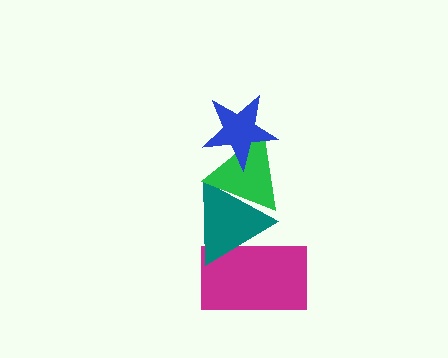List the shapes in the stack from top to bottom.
From top to bottom: the blue star, the green triangle, the teal triangle, the magenta rectangle.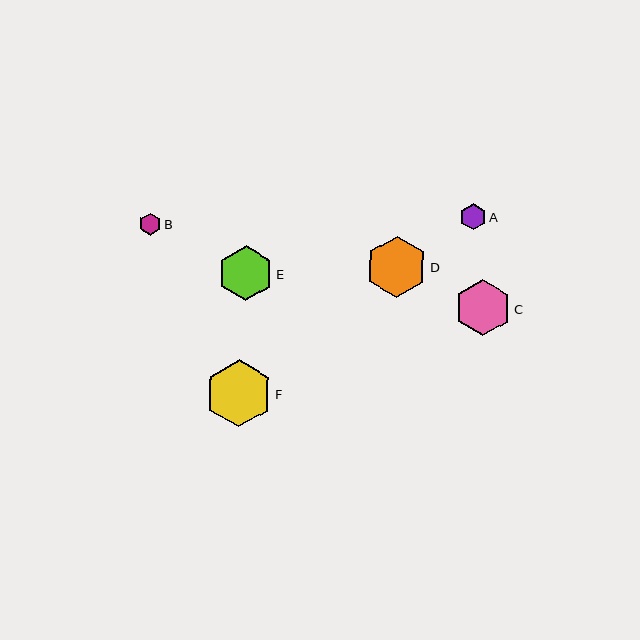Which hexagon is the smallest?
Hexagon B is the smallest with a size of approximately 22 pixels.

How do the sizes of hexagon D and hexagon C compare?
Hexagon D and hexagon C are approximately the same size.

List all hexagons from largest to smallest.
From largest to smallest: F, D, C, E, A, B.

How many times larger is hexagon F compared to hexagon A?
Hexagon F is approximately 2.6 times the size of hexagon A.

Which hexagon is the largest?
Hexagon F is the largest with a size of approximately 67 pixels.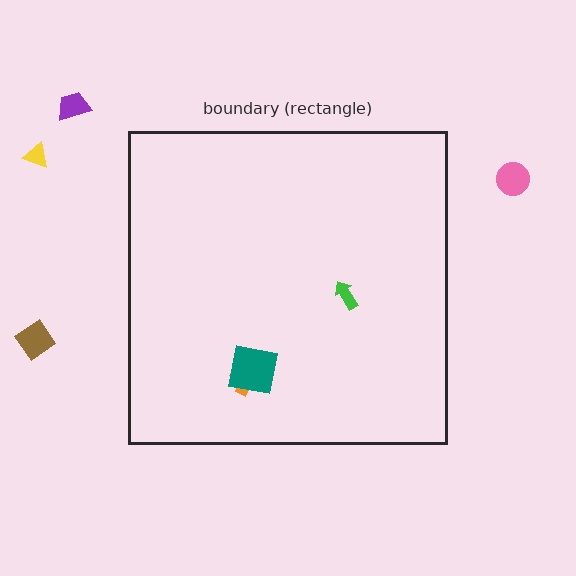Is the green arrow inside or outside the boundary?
Inside.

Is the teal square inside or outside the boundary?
Inside.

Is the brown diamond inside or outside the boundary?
Outside.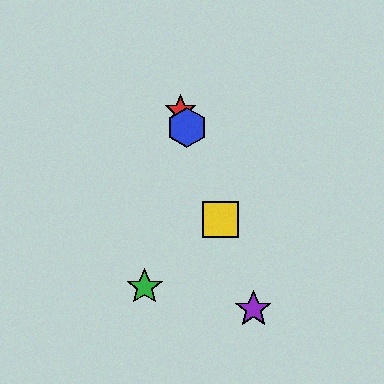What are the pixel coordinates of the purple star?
The purple star is at (253, 309).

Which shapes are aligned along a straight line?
The red star, the blue hexagon, the yellow square, the purple star are aligned along a straight line.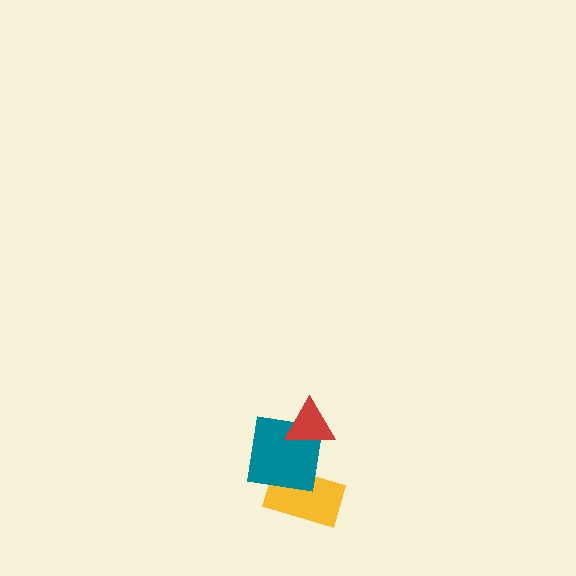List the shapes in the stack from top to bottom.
From top to bottom: the red triangle, the teal square, the yellow rectangle.